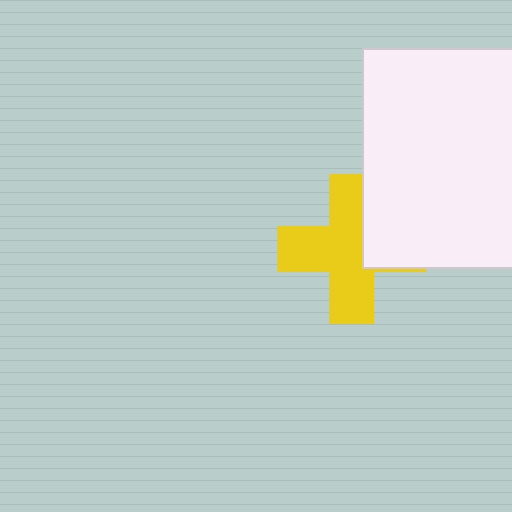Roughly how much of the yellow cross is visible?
Most of it is visible (roughly 70%).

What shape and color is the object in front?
The object in front is a white rectangle.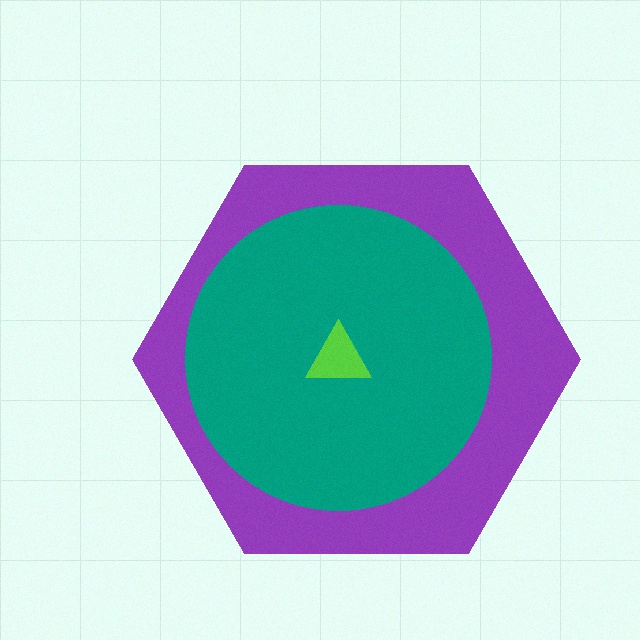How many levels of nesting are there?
3.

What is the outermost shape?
The purple hexagon.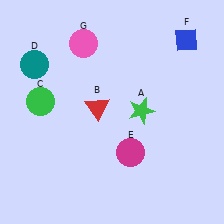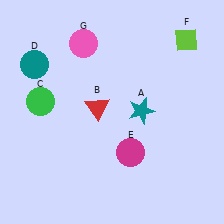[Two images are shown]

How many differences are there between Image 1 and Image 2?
There are 2 differences between the two images.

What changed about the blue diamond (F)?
In Image 1, F is blue. In Image 2, it changed to lime.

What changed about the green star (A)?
In Image 1, A is green. In Image 2, it changed to teal.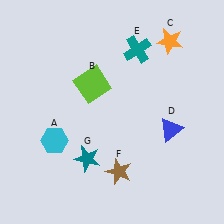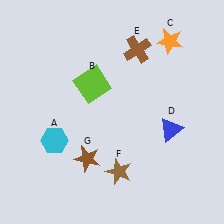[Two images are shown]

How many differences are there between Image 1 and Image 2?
There are 2 differences between the two images.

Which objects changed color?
E changed from teal to brown. G changed from teal to brown.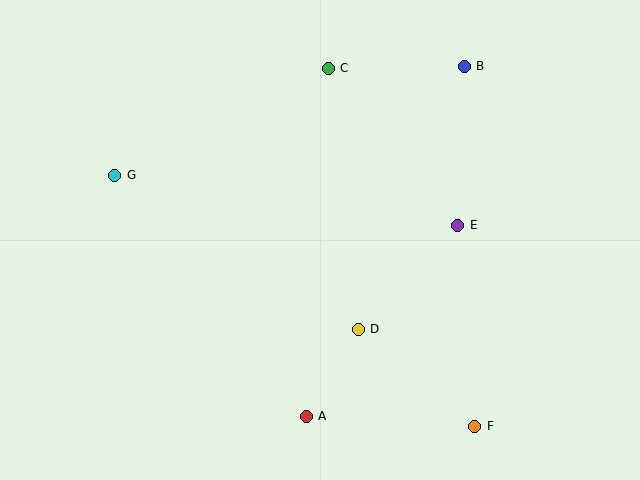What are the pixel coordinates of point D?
Point D is at (358, 329).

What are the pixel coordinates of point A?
Point A is at (306, 416).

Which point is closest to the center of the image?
Point D at (358, 329) is closest to the center.